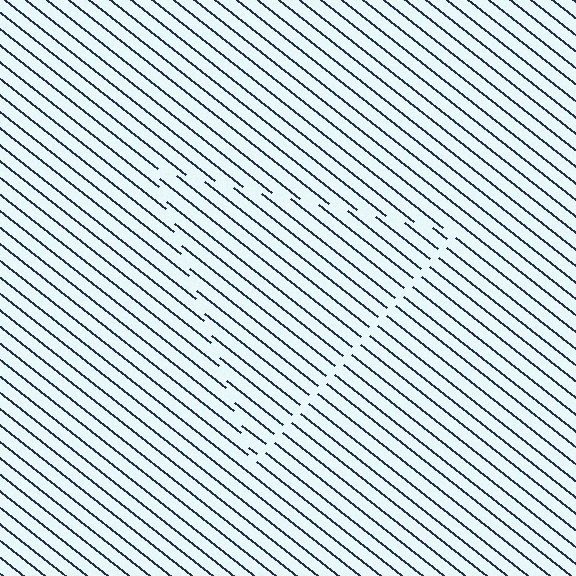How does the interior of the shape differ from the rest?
The interior of the shape contains the same grating, shifted by half a period — the contour is defined by the phase discontinuity where line-ends from the inner and outer gratings abut.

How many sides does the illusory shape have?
3 sides — the line-ends trace a triangle.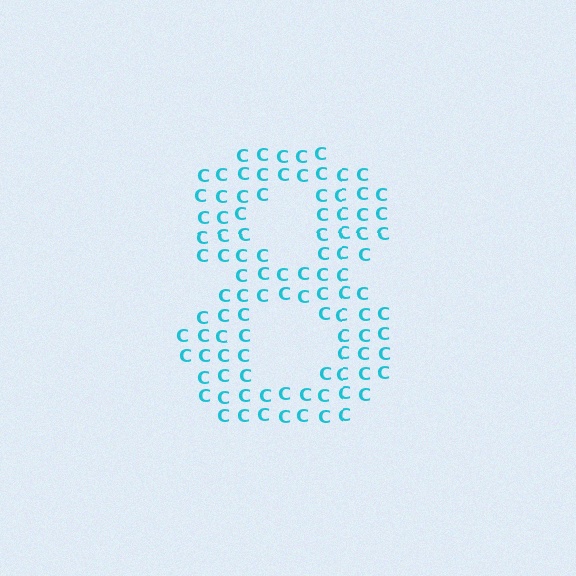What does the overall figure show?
The overall figure shows the digit 8.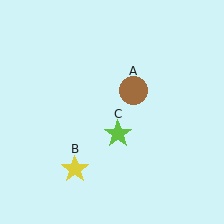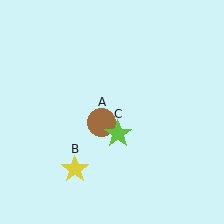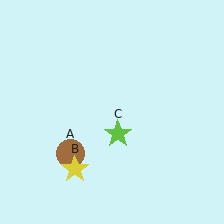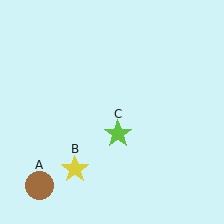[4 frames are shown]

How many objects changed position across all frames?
1 object changed position: brown circle (object A).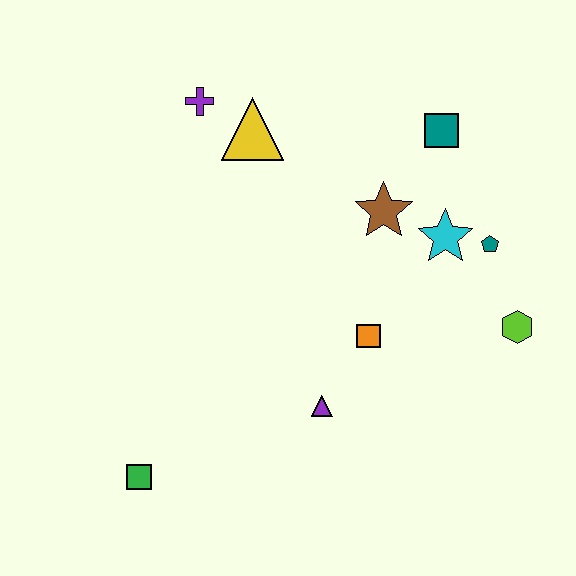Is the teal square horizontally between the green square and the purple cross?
No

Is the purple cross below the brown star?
No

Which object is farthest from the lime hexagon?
The green square is farthest from the lime hexagon.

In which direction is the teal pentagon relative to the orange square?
The teal pentagon is to the right of the orange square.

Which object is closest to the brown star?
The cyan star is closest to the brown star.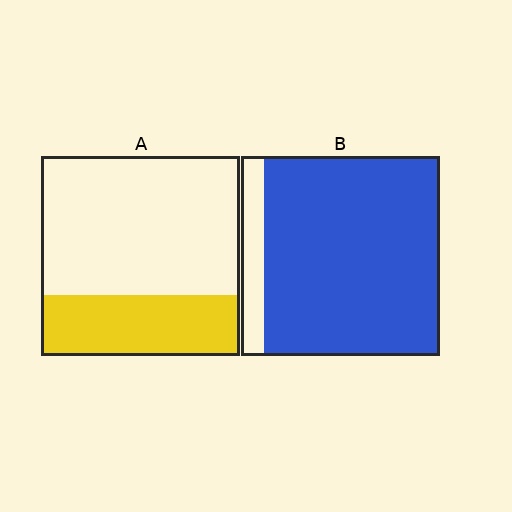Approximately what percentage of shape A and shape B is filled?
A is approximately 30% and B is approximately 90%.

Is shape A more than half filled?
No.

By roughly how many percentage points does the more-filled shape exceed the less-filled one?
By roughly 60 percentage points (B over A).